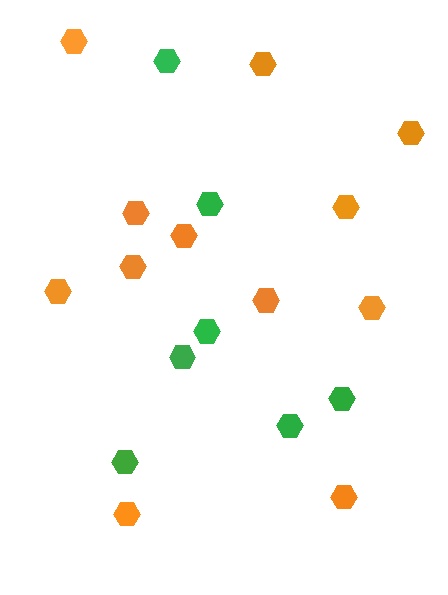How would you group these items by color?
There are 2 groups: one group of green hexagons (7) and one group of orange hexagons (12).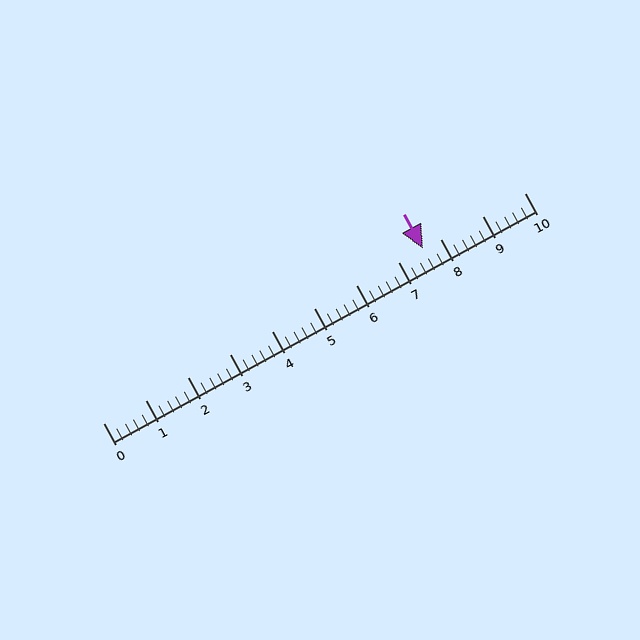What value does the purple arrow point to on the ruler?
The purple arrow points to approximately 7.6.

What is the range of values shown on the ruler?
The ruler shows values from 0 to 10.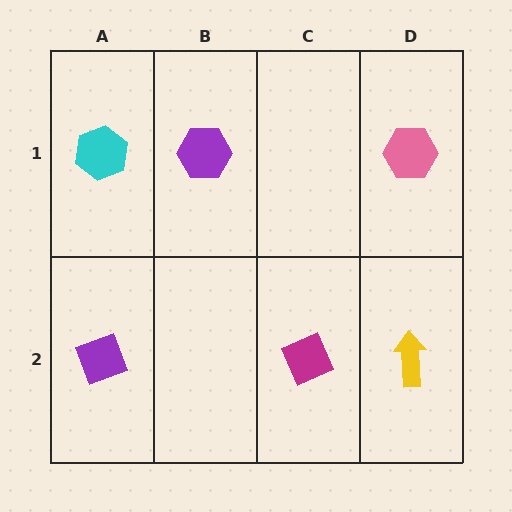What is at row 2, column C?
A magenta diamond.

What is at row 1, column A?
A cyan hexagon.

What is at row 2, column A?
A purple diamond.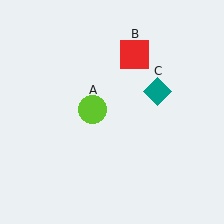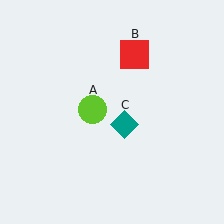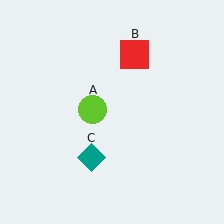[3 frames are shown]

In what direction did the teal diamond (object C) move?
The teal diamond (object C) moved down and to the left.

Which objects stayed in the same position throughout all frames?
Lime circle (object A) and red square (object B) remained stationary.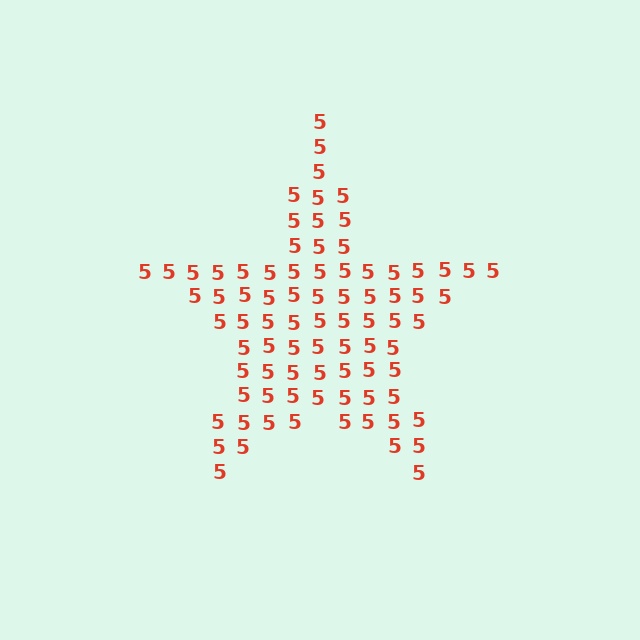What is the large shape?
The large shape is a star.